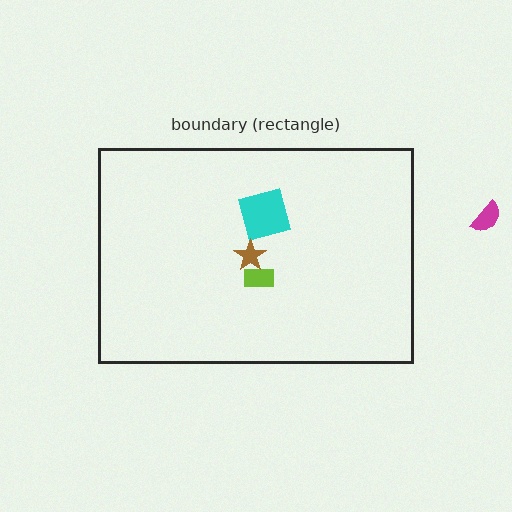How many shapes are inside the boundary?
3 inside, 1 outside.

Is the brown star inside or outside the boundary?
Inside.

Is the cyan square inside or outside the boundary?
Inside.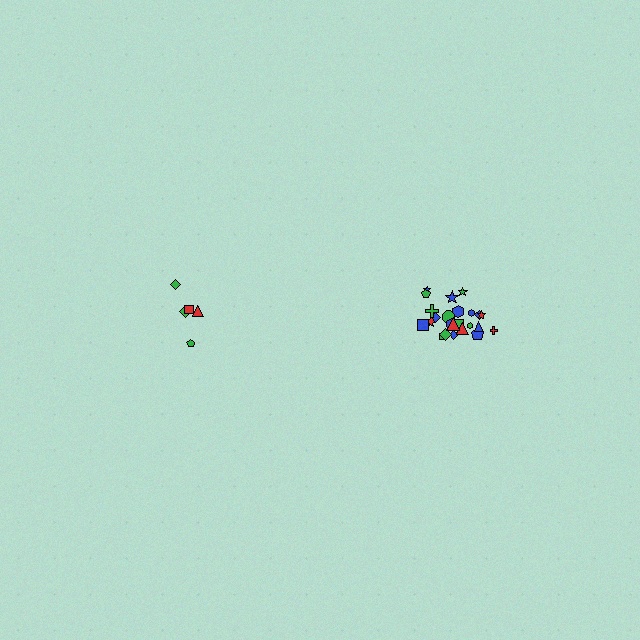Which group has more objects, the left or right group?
The right group.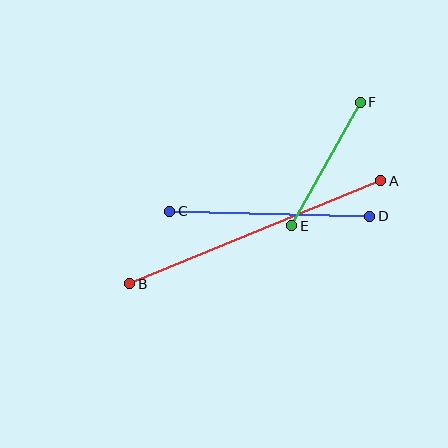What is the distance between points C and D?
The distance is approximately 200 pixels.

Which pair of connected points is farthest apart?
Points A and B are farthest apart.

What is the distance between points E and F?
The distance is approximately 141 pixels.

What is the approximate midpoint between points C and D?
The midpoint is at approximately (270, 214) pixels.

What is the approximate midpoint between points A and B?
The midpoint is at approximately (255, 232) pixels.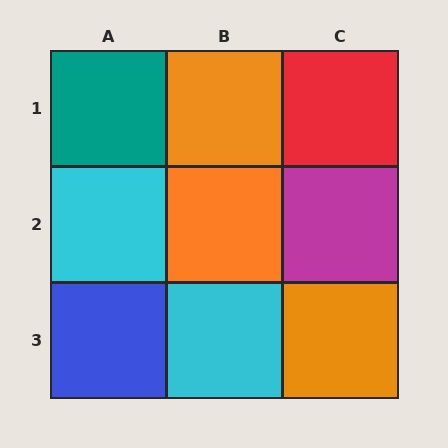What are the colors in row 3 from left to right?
Blue, cyan, orange.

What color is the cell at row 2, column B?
Orange.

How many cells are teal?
1 cell is teal.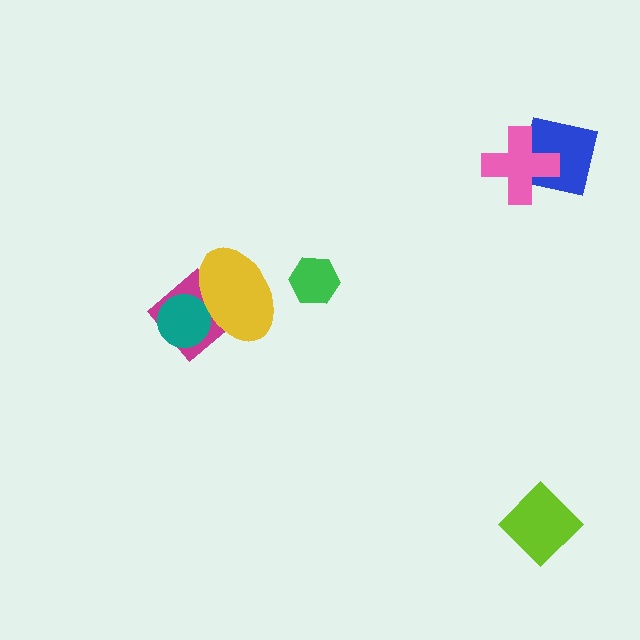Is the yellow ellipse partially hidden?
No, no other shape covers it.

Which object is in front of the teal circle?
The yellow ellipse is in front of the teal circle.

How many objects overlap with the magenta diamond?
2 objects overlap with the magenta diamond.